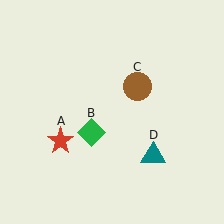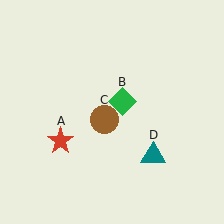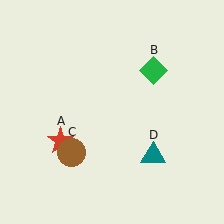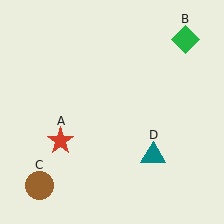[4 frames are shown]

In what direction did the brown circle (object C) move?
The brown circle (object C) moved down and to the left.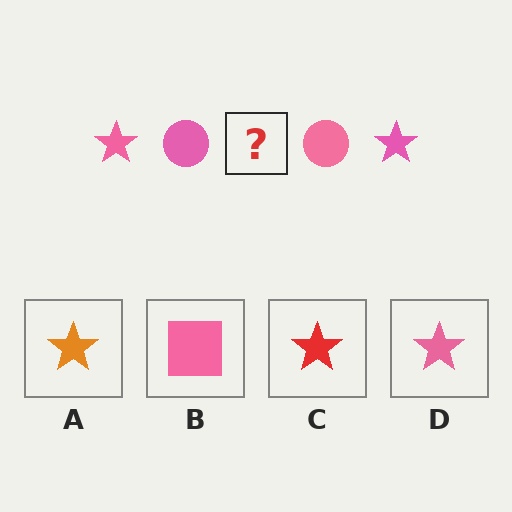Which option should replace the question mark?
Option D.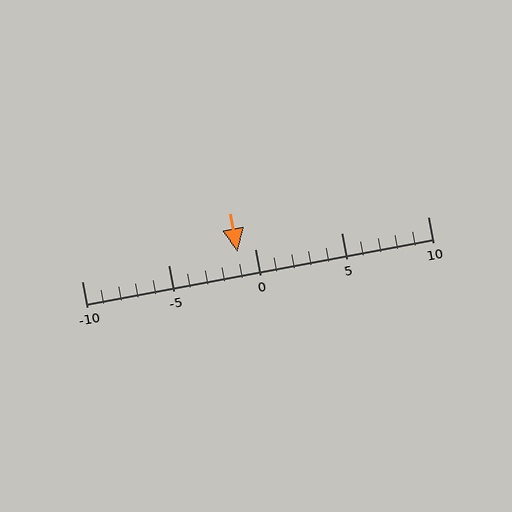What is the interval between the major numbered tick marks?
The major tick marks are spaced 5 units apart.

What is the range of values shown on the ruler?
The ruler shows values from -10 to 10.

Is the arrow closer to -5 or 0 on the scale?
The arrow is closer to 0.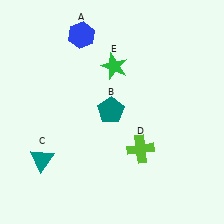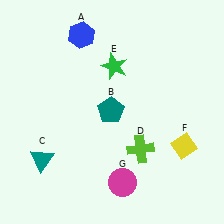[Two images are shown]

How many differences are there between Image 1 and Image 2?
There are 2 differences between the two images.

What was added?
A yellow diamond (F), a magenta circle (G) were added in Image 2.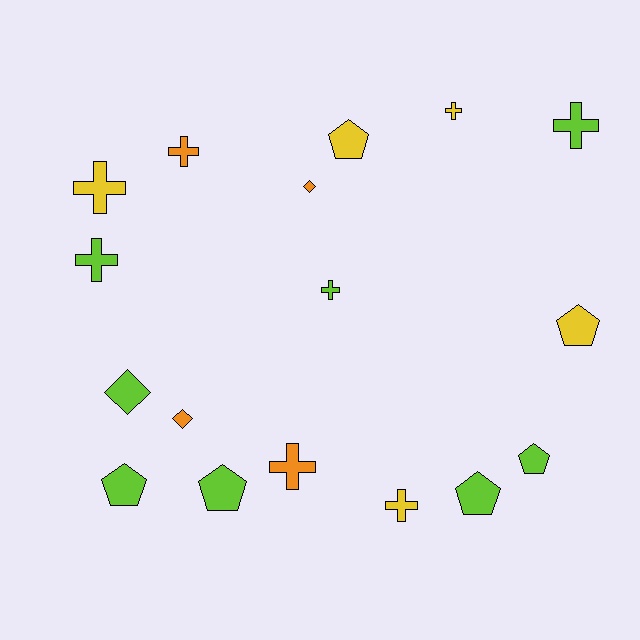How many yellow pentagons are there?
There are 2 yellow pentagons.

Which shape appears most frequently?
Cross, with 8 objects.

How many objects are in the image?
There are 17 objects.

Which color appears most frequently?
Lime, with 8 objects.